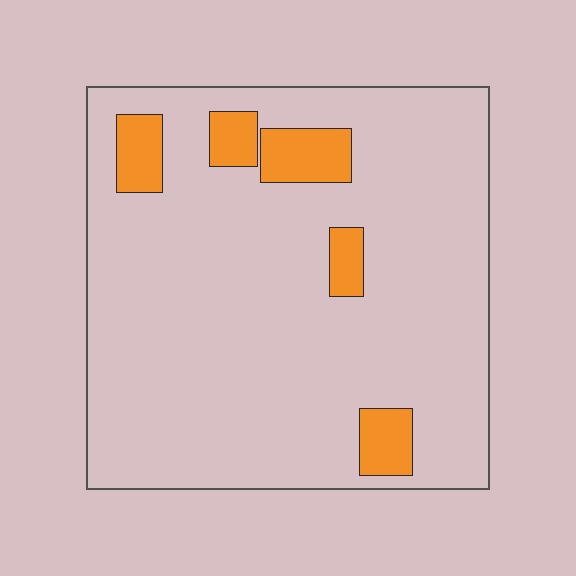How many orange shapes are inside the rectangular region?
5.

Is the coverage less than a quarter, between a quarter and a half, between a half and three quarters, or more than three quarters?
Less than a quarter.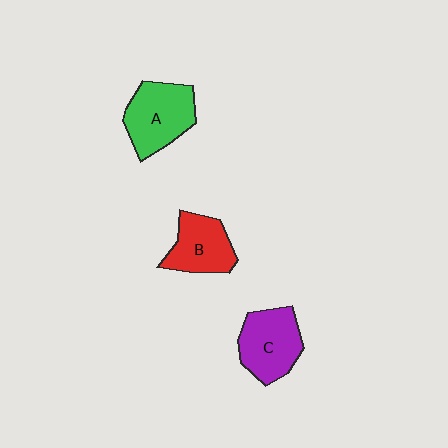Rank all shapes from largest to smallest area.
From largest to smallest: A (green), C (purple), B (red).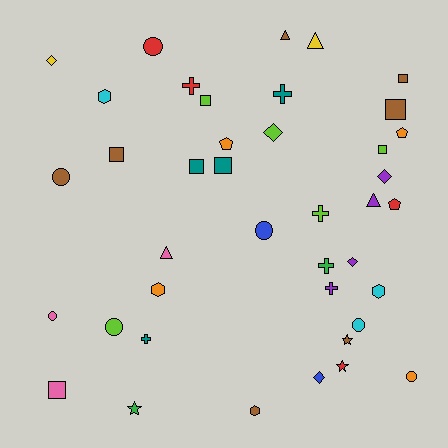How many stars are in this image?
There are 3 stars.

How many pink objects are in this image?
There are 3 pink objects.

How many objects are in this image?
There are 40 objects.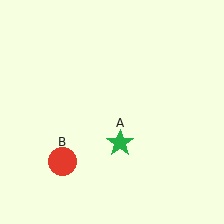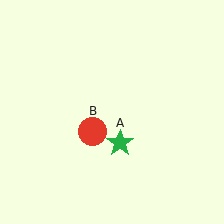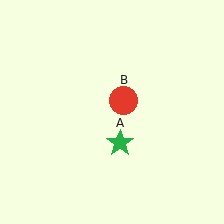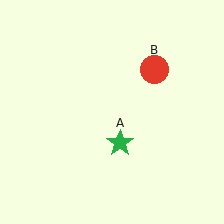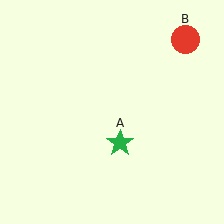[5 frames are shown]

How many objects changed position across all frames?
1 object changed position: red circle (object B).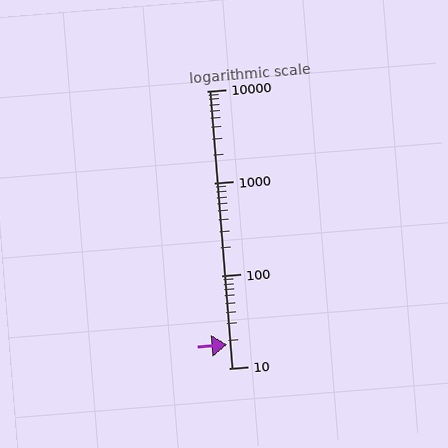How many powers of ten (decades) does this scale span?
The scale spans 3 decades, from 10 to 10000.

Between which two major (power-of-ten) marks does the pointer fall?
The pointer is between 10 and 100.